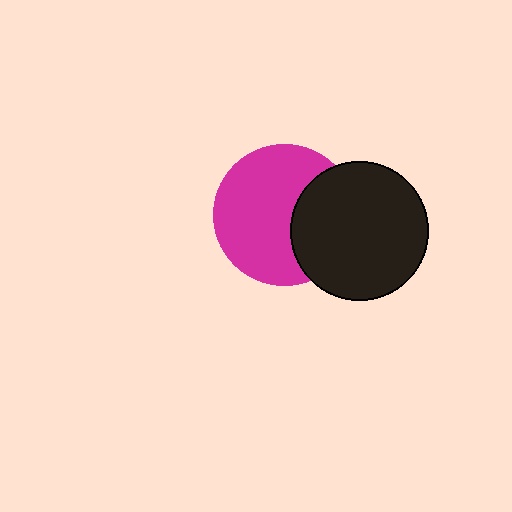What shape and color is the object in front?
The object in front is a black circle.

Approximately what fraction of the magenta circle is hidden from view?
Roughly 34% of the magenta circle is hidden behind the black circle.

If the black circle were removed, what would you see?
You would see the complete magenta circle.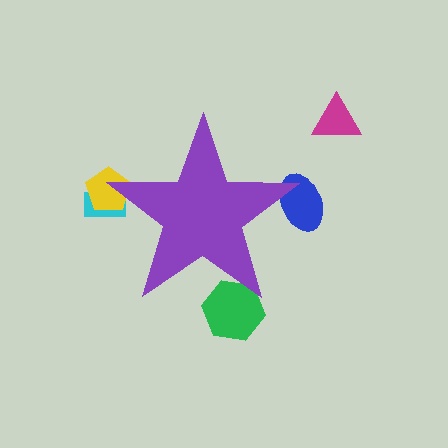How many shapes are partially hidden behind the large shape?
4 shapes are partially hidden.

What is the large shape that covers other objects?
A purple star.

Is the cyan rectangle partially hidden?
Yes, the cyan rectangle is partially hidden behind the purple star.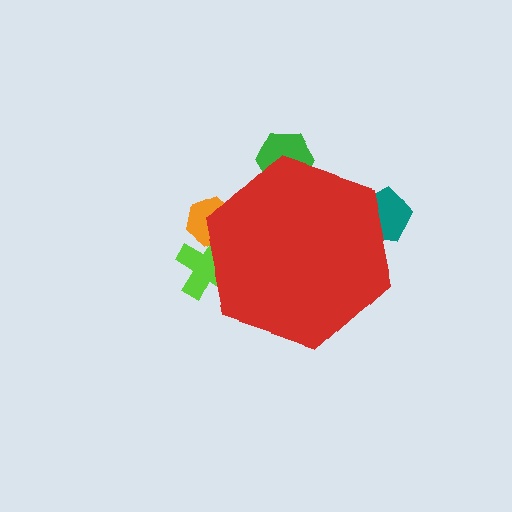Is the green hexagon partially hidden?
Yes, the green hexagon is partially hidden behind the red hexagon.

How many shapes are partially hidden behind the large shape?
4 shapes are partially hidden.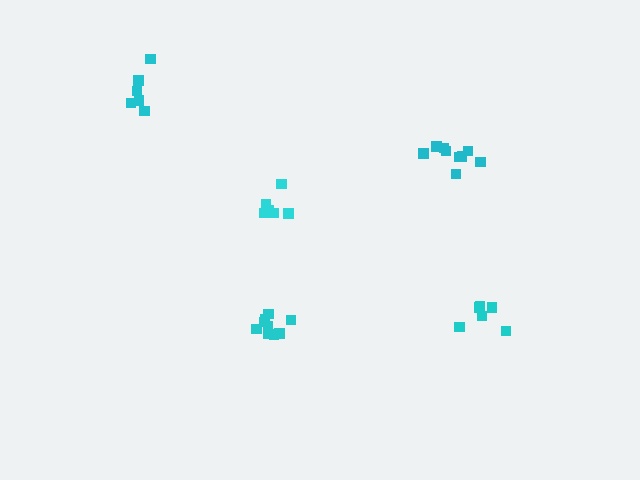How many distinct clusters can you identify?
There are 5 distinct clusters.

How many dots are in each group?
Group 1: 10 dots, Group 2: 6 dots, Group 3: 6 dots, Group 4: 9 dots, Group 5: 6 dots (37 total).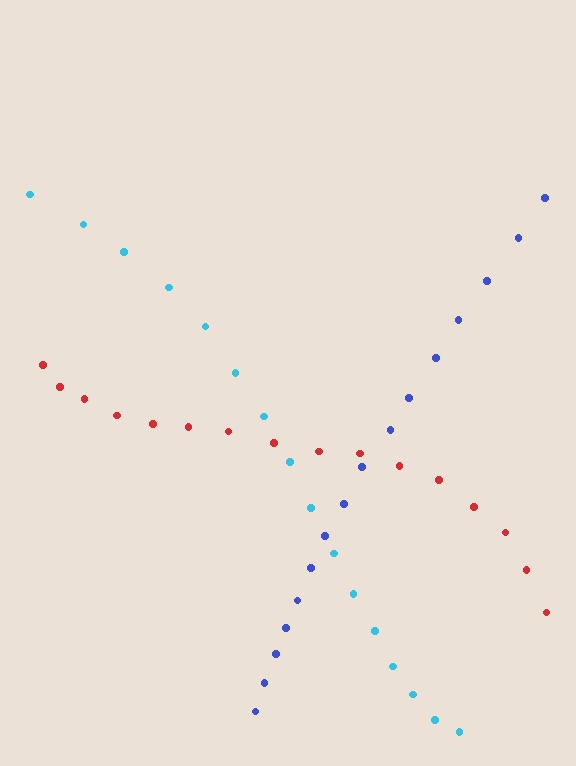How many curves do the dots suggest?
There are 3 distinct paths.